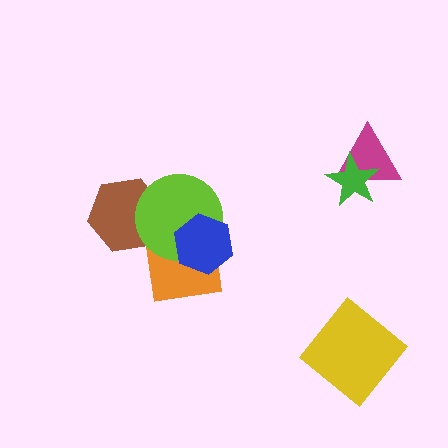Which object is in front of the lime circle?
The blue hexagon is in front of the lime circle.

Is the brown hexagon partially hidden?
Yes, it is partially covered by another shape.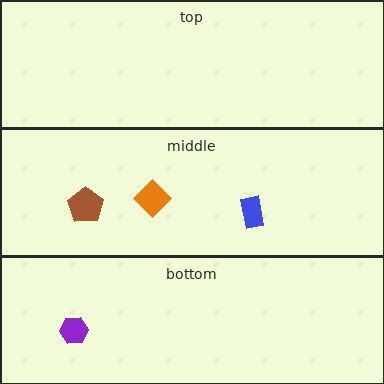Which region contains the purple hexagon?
The bottom region.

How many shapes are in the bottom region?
1.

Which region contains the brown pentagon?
The middle region.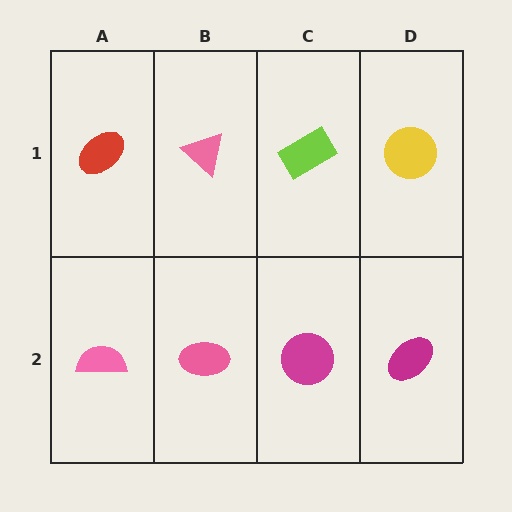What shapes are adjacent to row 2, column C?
A lime rectangle (row 1, column C), a pink ellipse (row 2, column B), a magenta ellipse (row 2, column D).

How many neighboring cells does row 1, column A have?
2.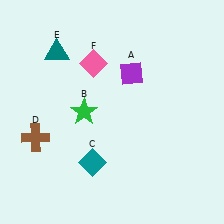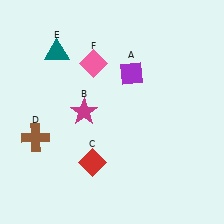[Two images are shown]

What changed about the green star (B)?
In Image 1, B is green. In Image 2, it changed to magenta.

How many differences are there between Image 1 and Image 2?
There are 2 differences between the two images.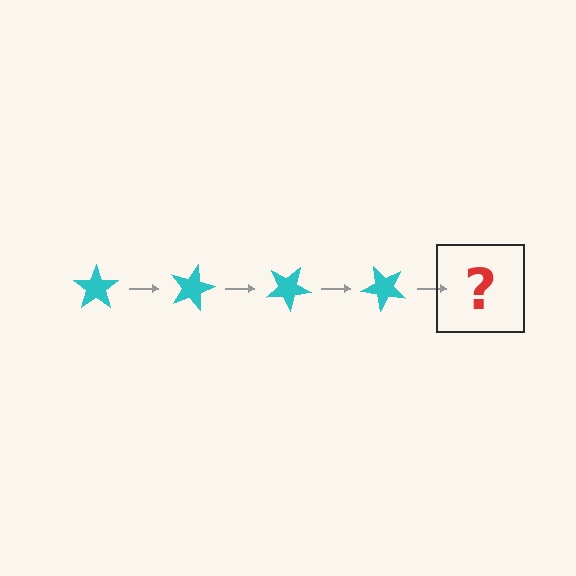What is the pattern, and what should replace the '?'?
The pattern is that the star rotates 15 degrees each step. The '?' should be a cyan star rotated 60 degrees.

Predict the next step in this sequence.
The next step is a cyan star rotated 60 degrees.